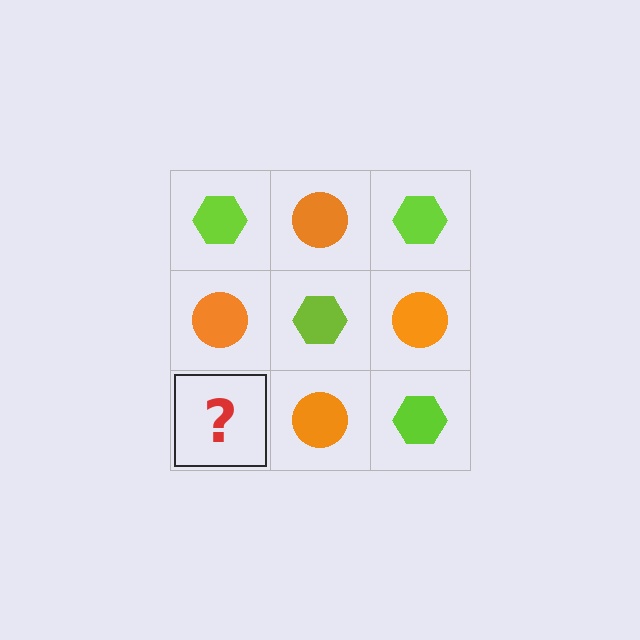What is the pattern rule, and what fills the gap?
The rule is that it alternates lime hexagon and orange circle in a checkerboard pattern. The gap should be filled with a lime hexagon.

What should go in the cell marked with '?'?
The missing cell should contain a lime hexagon.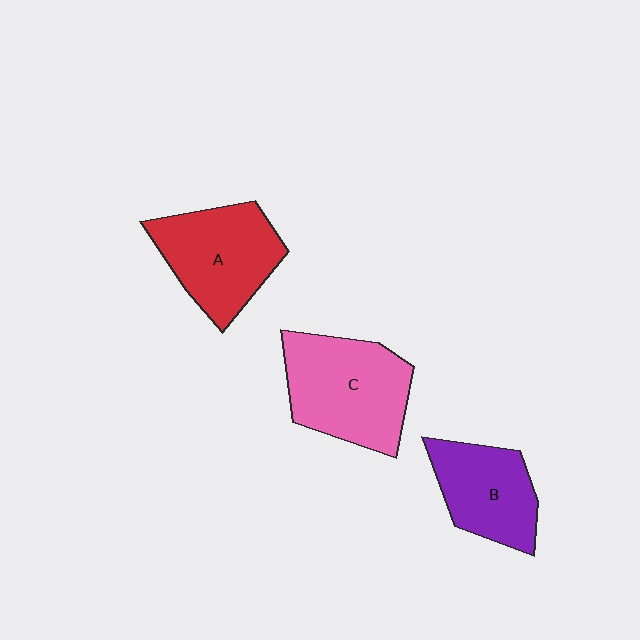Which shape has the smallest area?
Shape B (purple).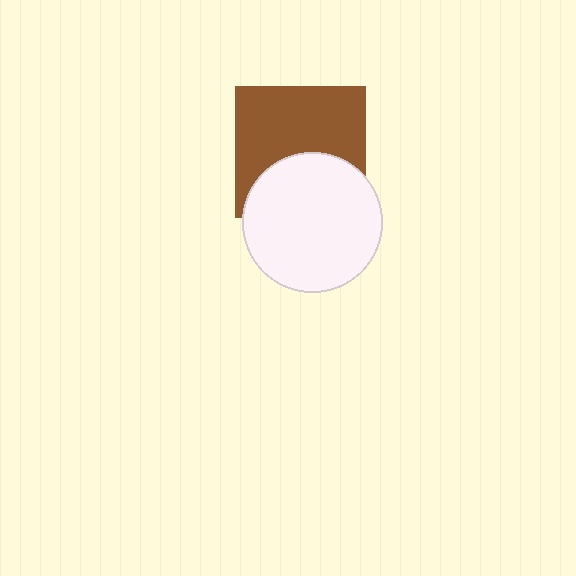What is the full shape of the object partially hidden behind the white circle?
The partially hidden object is a brown square.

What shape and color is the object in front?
The object in front is a white circle.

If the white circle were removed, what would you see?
You would see the complete brown square.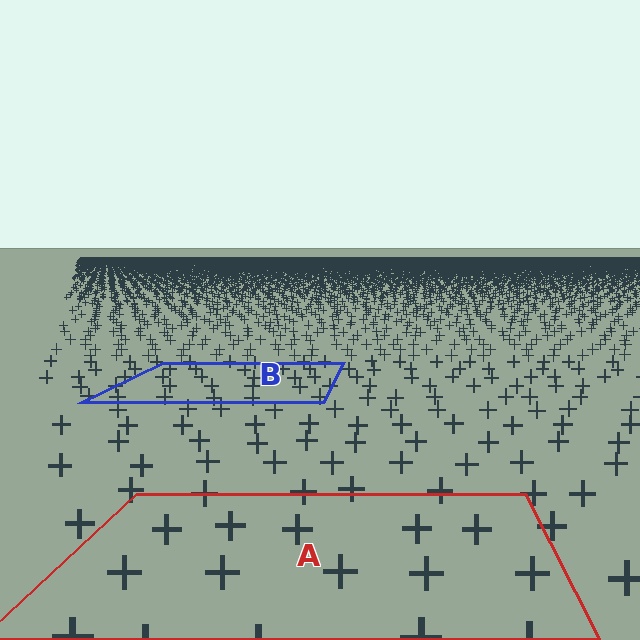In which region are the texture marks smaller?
The texture marks are smaller in region B, because it is farther away.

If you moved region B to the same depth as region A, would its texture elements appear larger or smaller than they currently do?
They would appear larger. At a closer depth, the same texture elements are projected at a bigger on-screen size.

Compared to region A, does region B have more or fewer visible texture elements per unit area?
Region B has more texture elements per unit area — they are packed more densely because it is farther away.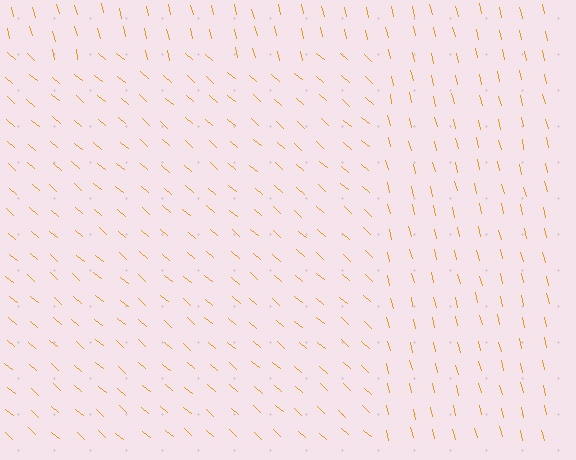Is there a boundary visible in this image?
Yes, there is a texture boundary formed by a change in line orientation.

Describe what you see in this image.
The image is filled with small orange line segments. A rectangle region in the image has lines oriented differently from the surrounding lines, creating a visible texture boundary.